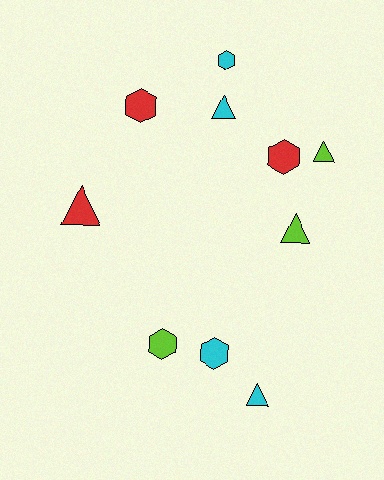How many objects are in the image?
There are 10 objects.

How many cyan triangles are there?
There are 2 cyan triangles.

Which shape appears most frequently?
Triangle, with 5 objects.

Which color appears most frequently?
Cyan, with 4 objects.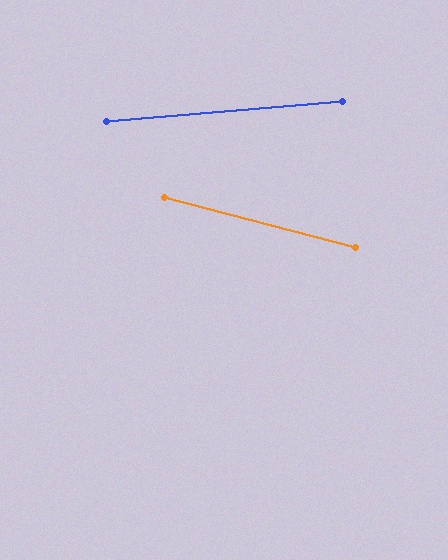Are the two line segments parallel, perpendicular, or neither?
Neither parallel nor perpendicular — they differ by about 20°.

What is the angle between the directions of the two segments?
Approximately 20 degrees.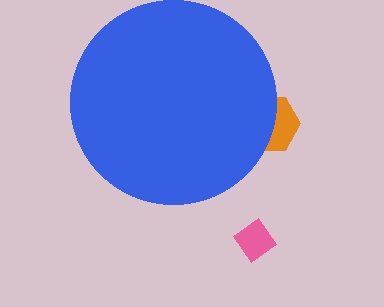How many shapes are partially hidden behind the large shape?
2 shapes are partially hidden.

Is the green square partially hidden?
Yes, the green square is partially hidden behind the blue circle.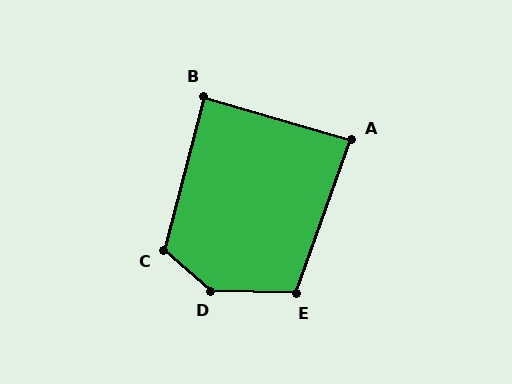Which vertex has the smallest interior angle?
A, at approximately 86 degrees.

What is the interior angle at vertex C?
Approximately 117 degrees (obtuse).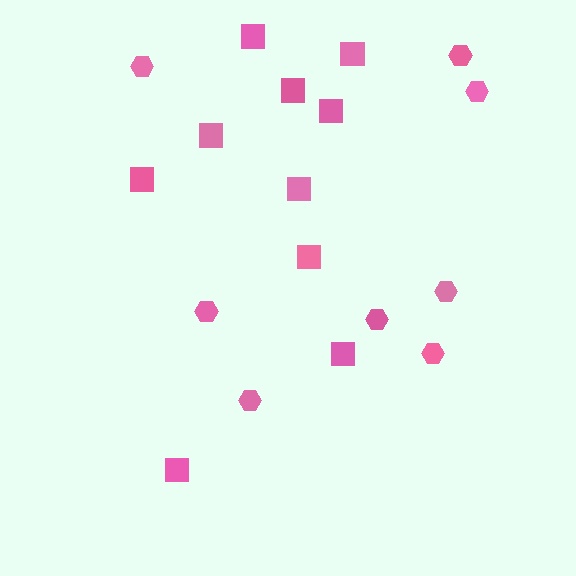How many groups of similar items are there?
There are 2 groups: one group of hexagons (8) and one group of squares (10).